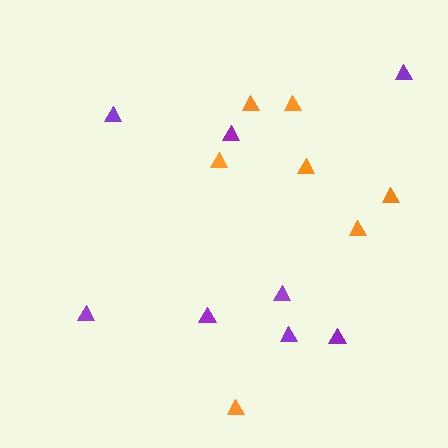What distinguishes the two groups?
There are 2 groups: one group of orange triangles (7) and one group of purple triangles (8).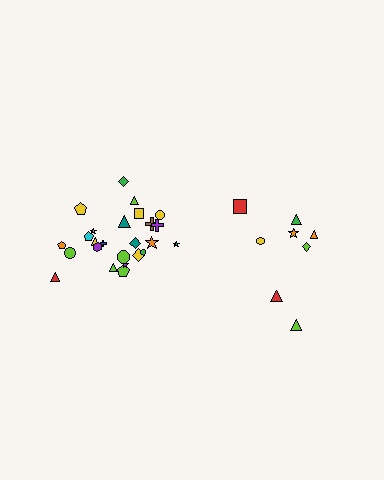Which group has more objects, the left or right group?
The left group.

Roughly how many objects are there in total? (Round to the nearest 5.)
Roughly 35 objects in total.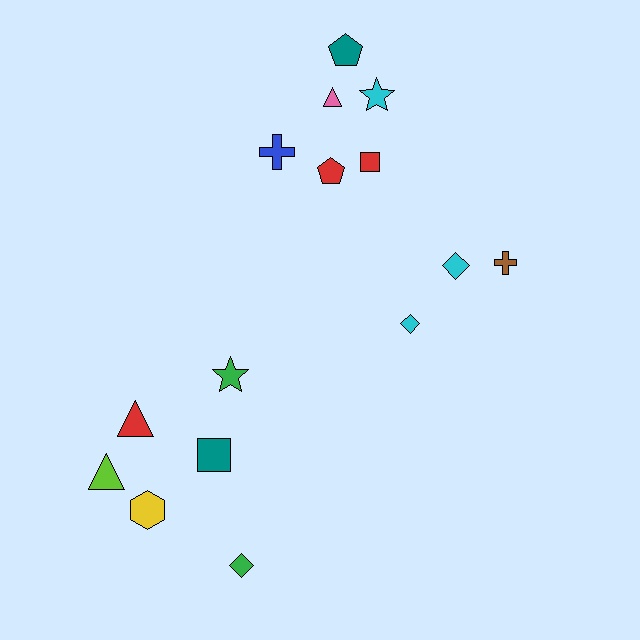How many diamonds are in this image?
There are 3 diamonds.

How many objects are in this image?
There are 15 objects.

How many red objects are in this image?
There are 3 red objects.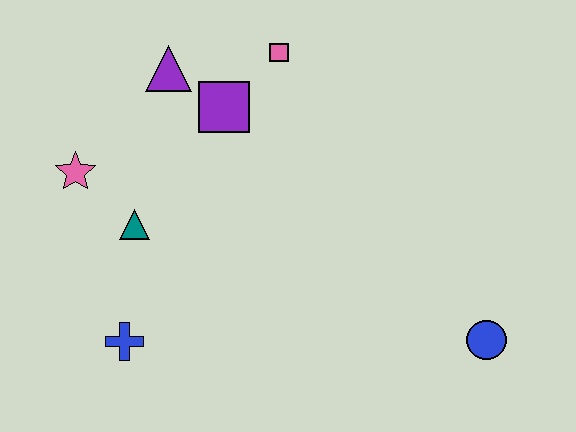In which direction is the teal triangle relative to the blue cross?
The teal triangle is above the blue cross.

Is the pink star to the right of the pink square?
No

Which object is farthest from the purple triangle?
The blue circle is farthest from the purple triangle.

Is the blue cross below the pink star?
Yes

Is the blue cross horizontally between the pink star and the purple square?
Yes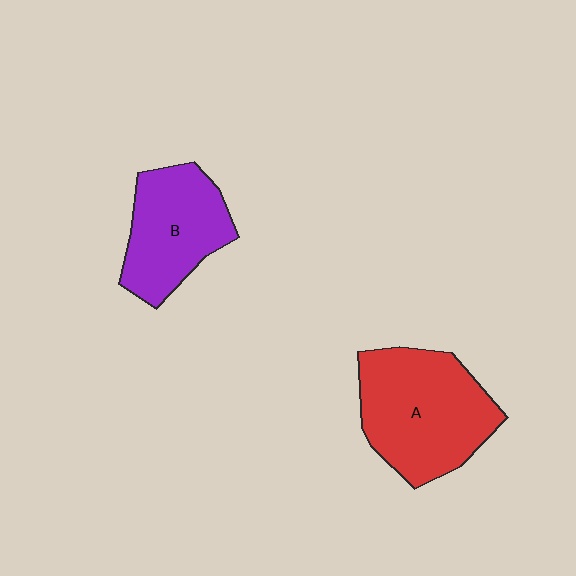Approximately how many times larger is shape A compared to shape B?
Approximately 1.3 times.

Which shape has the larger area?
Shape A (red).